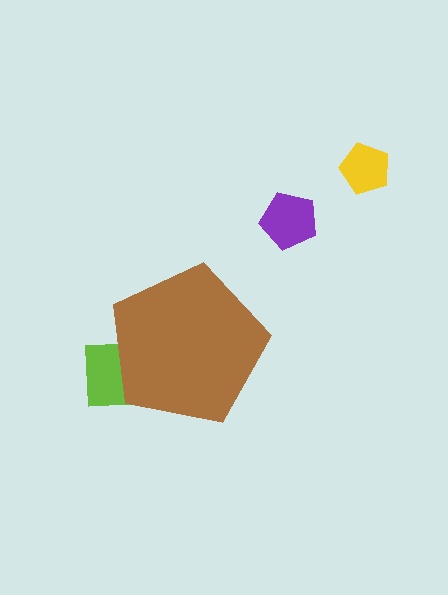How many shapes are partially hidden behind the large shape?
1 shape is partially hidden.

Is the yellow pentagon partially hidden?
No, the yellow pentagon is fully visible.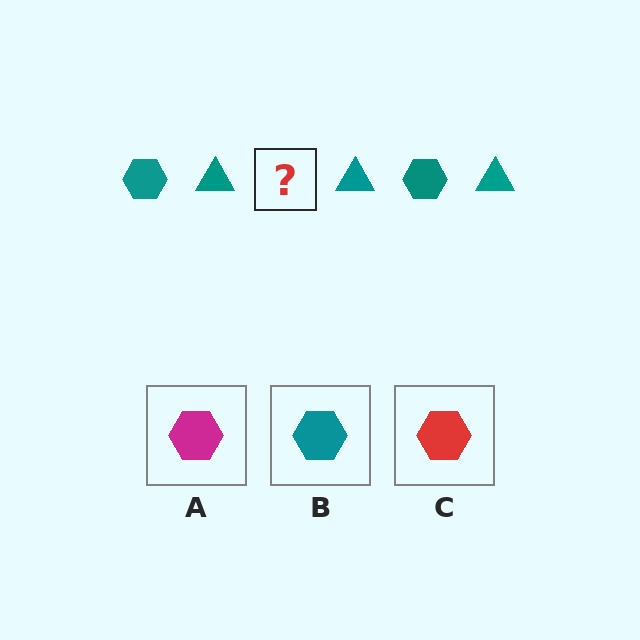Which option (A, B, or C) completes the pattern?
B.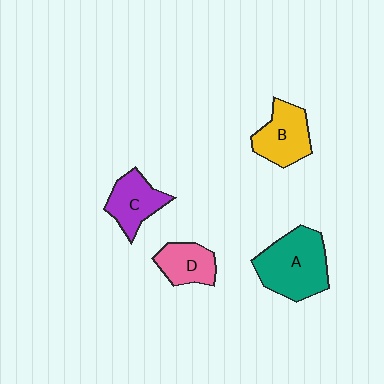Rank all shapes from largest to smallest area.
From largest to smallest: A (teal), B (yellow), C (purple), D (pink).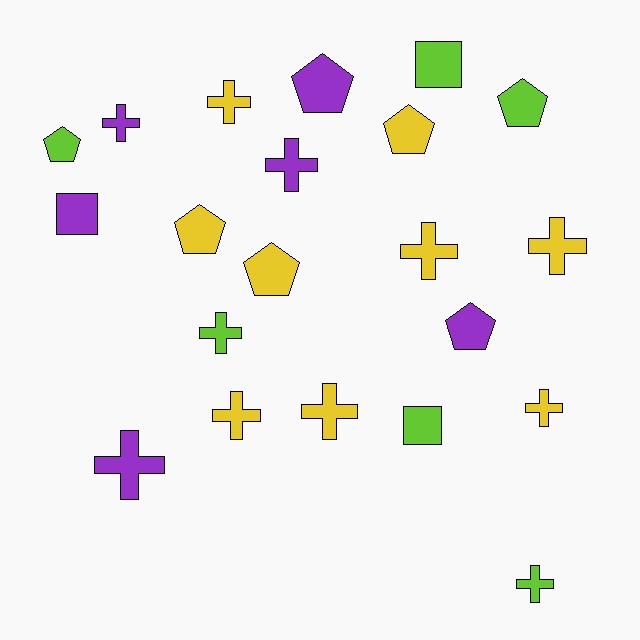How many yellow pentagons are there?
There are 3 yellow pentagons.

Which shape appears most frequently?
Cross, with 11 objects.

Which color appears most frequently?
Yellow, with 9 objects.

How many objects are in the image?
There are 21 objects.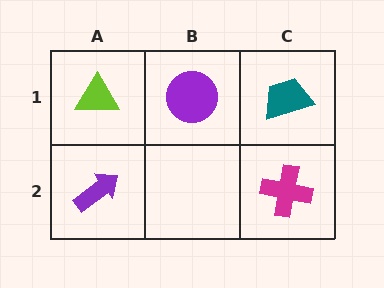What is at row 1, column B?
A purple circle.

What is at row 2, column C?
A magenta cross.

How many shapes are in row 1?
3 shapes.